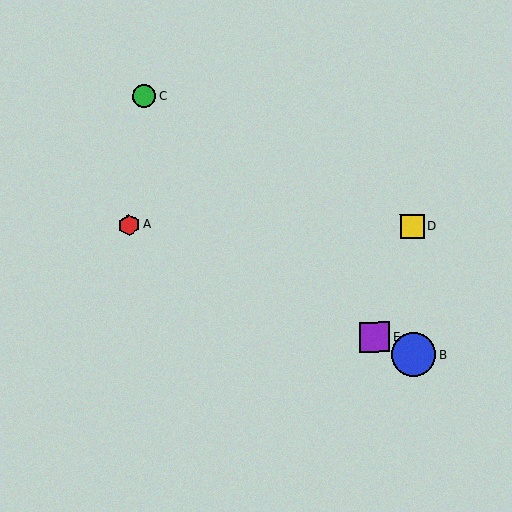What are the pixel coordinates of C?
Object C is at (144, 96).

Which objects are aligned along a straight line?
Objects A, B, E are aligned along a straight line.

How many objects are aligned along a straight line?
3 objects (A, B, E) are aligned along a straight line.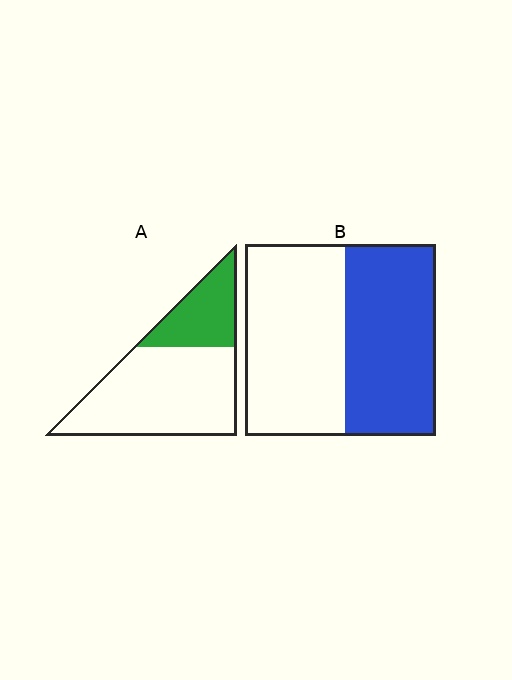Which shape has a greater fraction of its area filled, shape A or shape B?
Shape B.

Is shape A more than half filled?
No.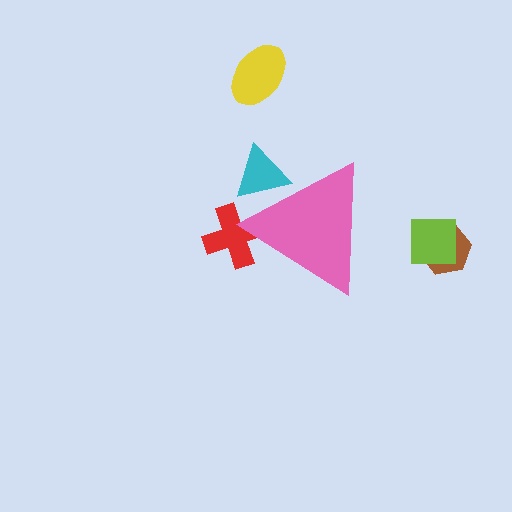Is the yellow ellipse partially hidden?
No, the yellow ellipse is fully visible.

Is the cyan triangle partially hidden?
Yes, the cyan triangle is partially hidden behind the pink triangle.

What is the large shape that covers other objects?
A pink triangle.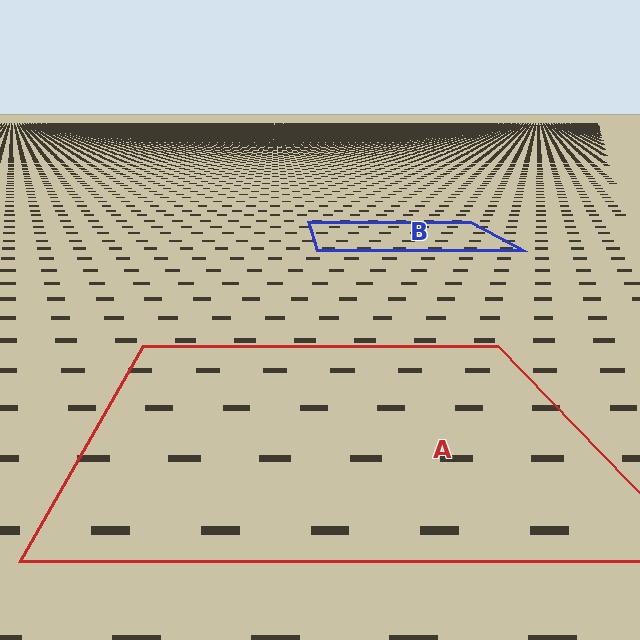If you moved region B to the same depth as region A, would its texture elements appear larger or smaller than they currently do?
They would appear larger. At a closer depth, the same texture elements are projected at a bigger on-screen size.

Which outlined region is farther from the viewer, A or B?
Region B is farther from the viewer — the texture elements inside it appear smaller and more densely packed.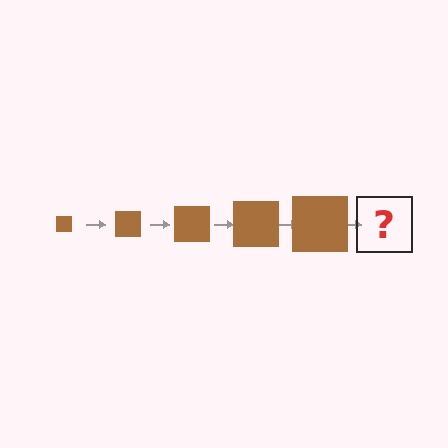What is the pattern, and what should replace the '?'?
The pattern is that the square gets progressively larger each step. The '?' should be a brown square, larger than the previous one.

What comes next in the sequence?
The next element should be a brown square, larger than the previous one.